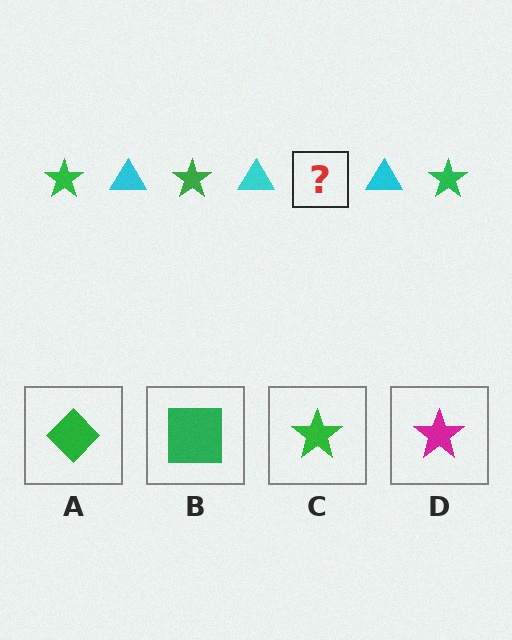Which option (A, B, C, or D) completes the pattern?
C.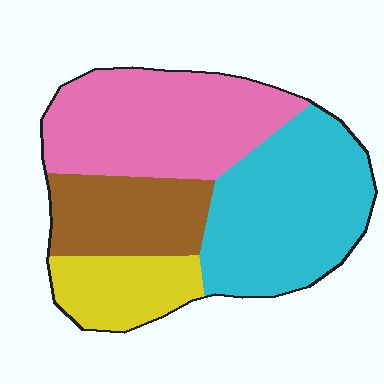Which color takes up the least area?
Yellow, at roughly 15%.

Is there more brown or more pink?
Pink.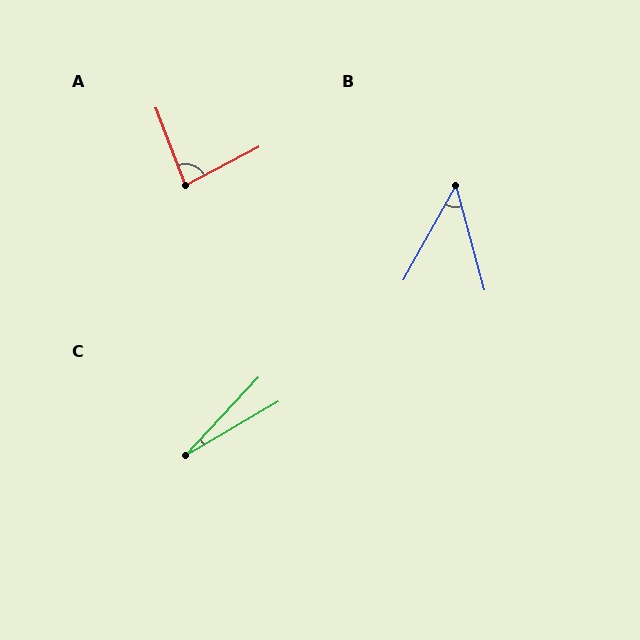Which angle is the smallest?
C, at approximately 17 degrees.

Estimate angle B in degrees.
Approximately 44 degrees.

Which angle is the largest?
A, at approximately 83 degrees.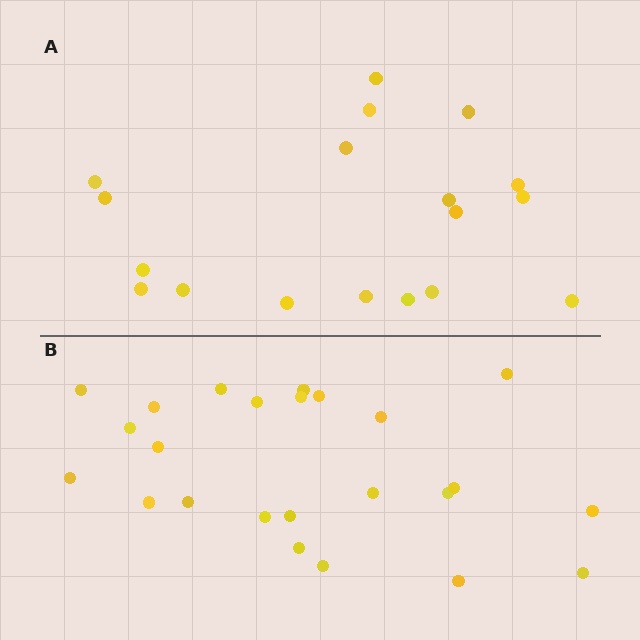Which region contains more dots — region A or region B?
Region B (the bottom region) has more dots.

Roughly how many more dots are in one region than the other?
Region B has about 6 more dots than region A.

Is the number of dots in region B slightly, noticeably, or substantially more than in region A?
Region B has noticeably more, but not dramatically so. The ratio is roughly 1.3 to 1.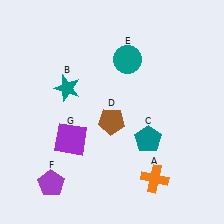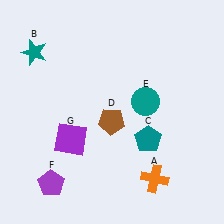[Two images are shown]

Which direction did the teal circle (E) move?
The teal circle (E) moved down.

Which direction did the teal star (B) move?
The teal star (B) moved up.